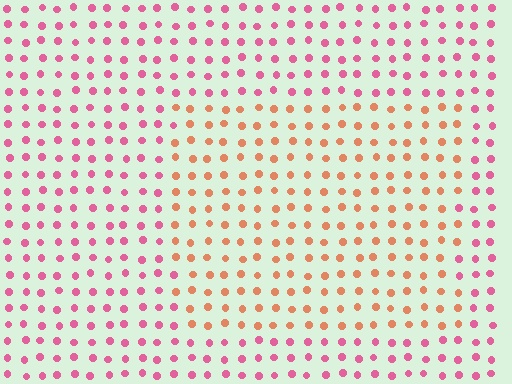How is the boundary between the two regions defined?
The boundary is defined purely by a slight shift in hue (about 44 degrees). Spacing, size, and orientation are identical on both sides.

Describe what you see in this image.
The image is filled with small pink elements in a uniform arrangement. A rectangle-shaped region is visible where the elements are tinted to a slightly different hue, forming a subtle color boundary.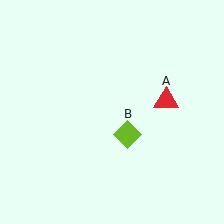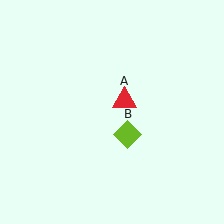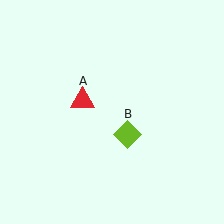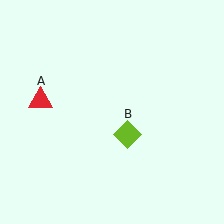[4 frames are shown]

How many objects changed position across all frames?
1 object changed position: red triangle (object A).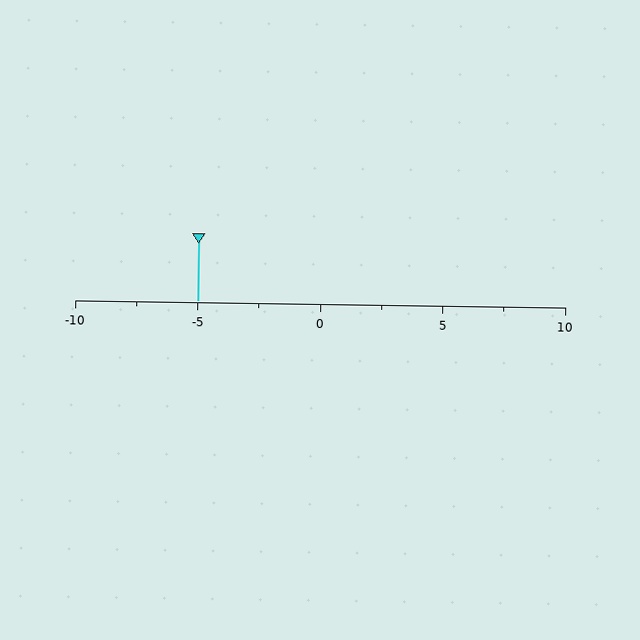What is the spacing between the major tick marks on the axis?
The major ticks are spaced 5 apart.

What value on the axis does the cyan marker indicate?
The marker indicates approximately -5.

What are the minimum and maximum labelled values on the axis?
The axis runs from -10 to 10.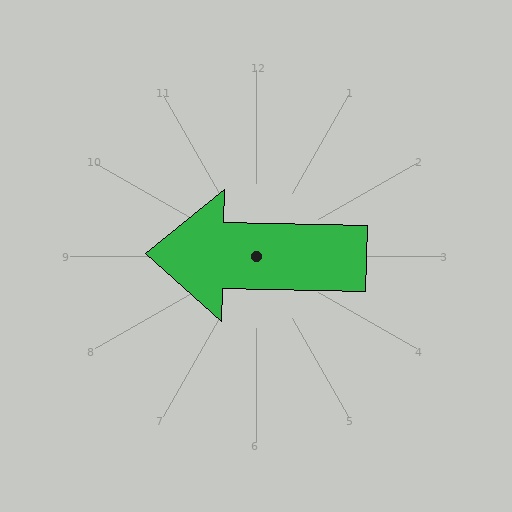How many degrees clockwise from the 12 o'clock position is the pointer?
Approximately 271 degrees.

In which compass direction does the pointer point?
West.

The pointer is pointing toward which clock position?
Roughly 9 o'clock.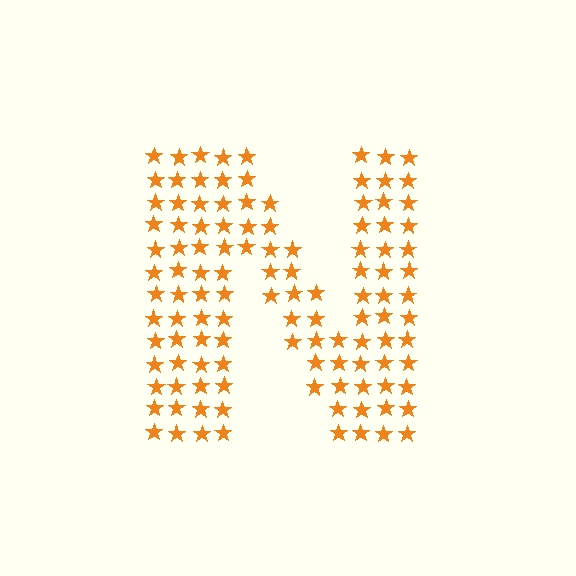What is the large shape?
The large shape is the letter N.